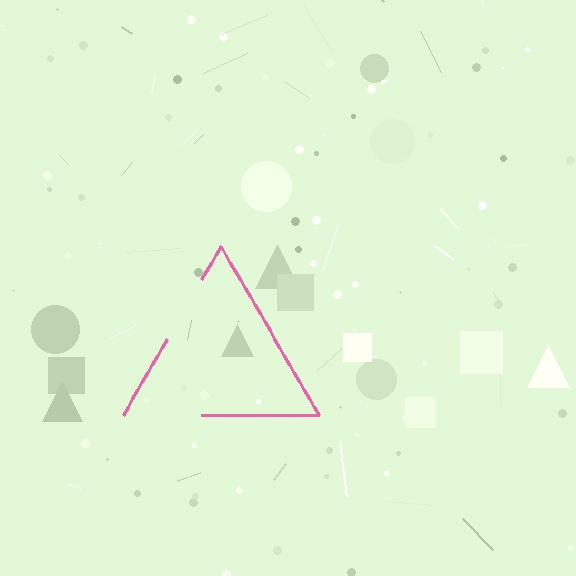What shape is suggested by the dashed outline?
The dashed outline suggests a triangle.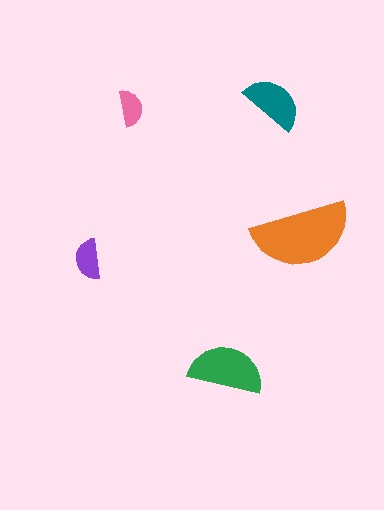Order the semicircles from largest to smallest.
the orange one, the green one, the teal one, the purple one, the pink one.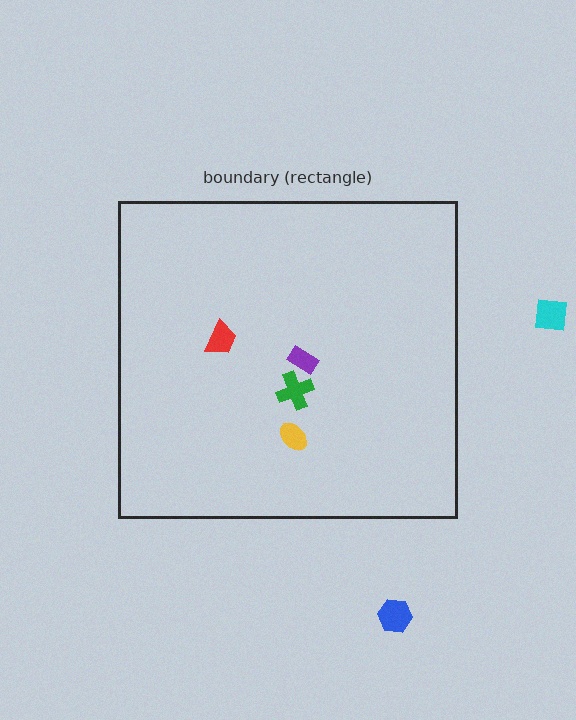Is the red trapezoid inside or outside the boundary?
Inside.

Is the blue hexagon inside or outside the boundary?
Outside.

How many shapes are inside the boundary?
4 inside, 2 outside.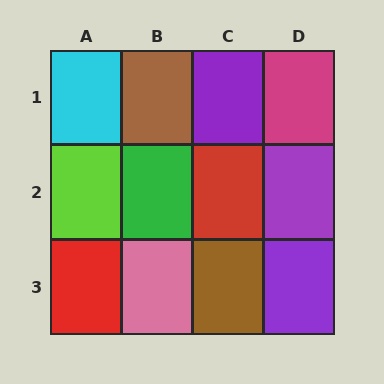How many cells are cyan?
1 cell is cyan.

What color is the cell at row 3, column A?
Red.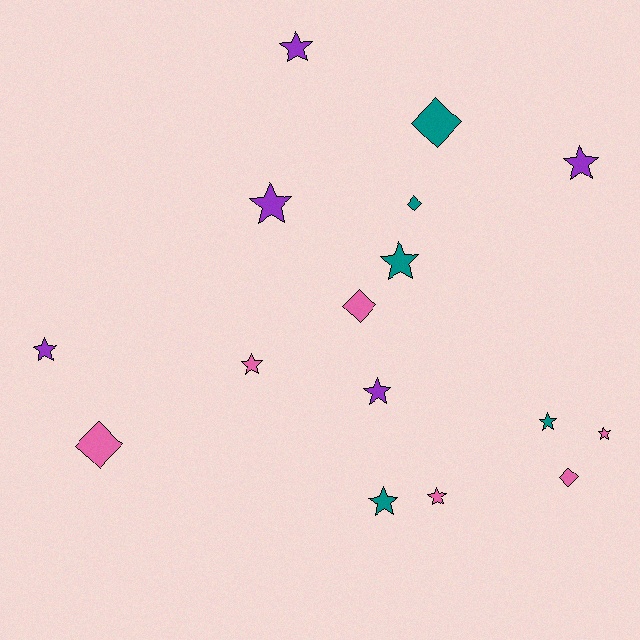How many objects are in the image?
There are 16 objects.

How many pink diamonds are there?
There are 3 pink diamonds.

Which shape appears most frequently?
Star, with 11 objects.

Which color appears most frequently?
Pink, with 6 objects.